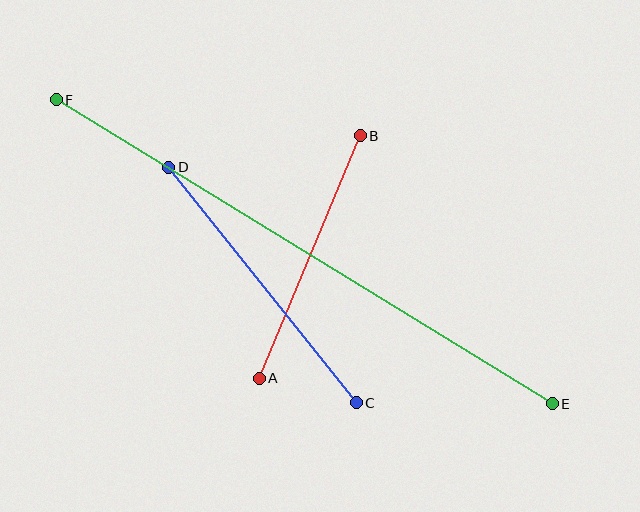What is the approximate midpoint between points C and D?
The midpoint is at approximately (262, 285) pixels.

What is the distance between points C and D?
The distance is approximately 301 pixels.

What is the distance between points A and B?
The distance is approximately 263 pixels.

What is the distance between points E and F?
The distance is approximately 582 pixels.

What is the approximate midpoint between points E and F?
The midpoint is at approximately (304, 252) pixels.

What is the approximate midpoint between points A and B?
The midpoint is at approximately (310, 257) pixels.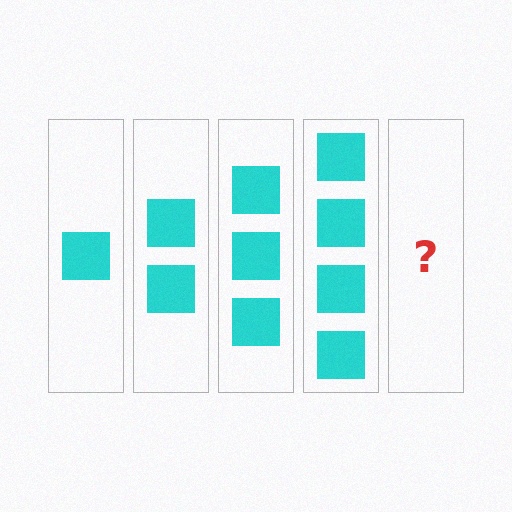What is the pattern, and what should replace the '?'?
The pattern is that each step adds one more square. The '?' should be 5 squares.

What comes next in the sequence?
The next element should be 5 squares.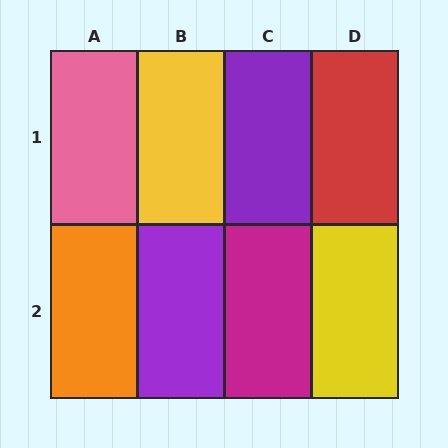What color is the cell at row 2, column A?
Orange.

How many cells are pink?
1 cell is pink.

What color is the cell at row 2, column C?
Magenta.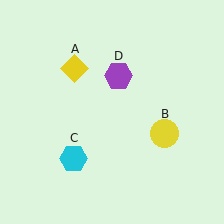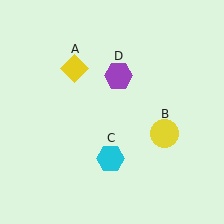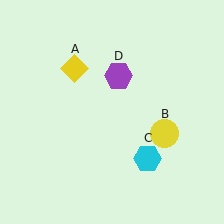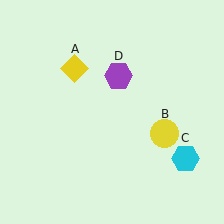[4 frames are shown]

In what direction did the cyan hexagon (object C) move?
The cyan hexagon (object C) moved right.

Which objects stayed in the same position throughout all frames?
Yellow diamond (object A) and yellow circle (object B) and purple hexagon (object D) remained stationary.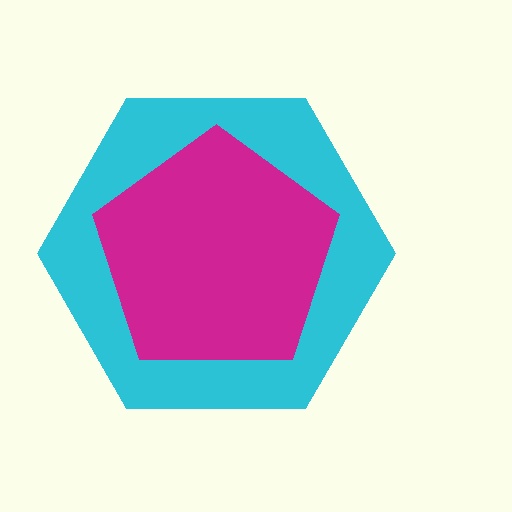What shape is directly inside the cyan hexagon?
The magenta pentagon.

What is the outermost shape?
The cyan hexagon.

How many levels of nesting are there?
2.